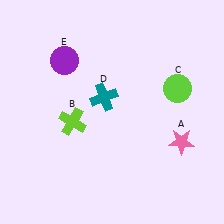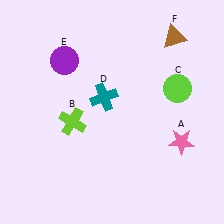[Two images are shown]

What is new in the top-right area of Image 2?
A brown triangle (F) was added in the top-right area of Image 2.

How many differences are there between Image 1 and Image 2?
There is 1 difference between the two images.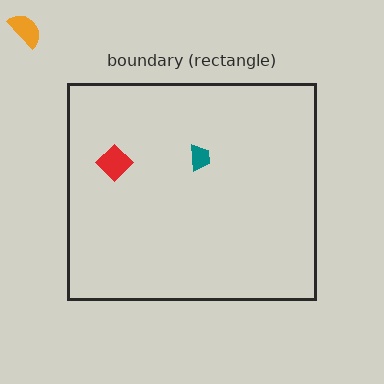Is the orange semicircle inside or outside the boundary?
Outside.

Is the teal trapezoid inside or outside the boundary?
Inside.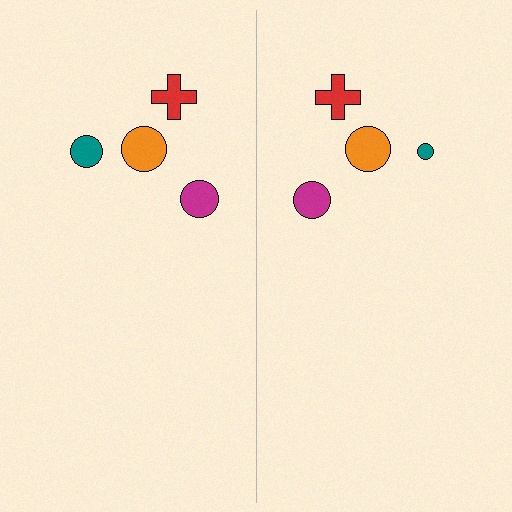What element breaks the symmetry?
The teal circle on the right side has a different size than its mirror counterpart.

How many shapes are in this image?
There are 8 shapes in this image.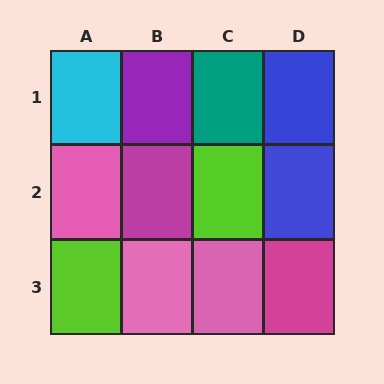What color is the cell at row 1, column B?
Purple.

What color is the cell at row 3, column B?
Pink.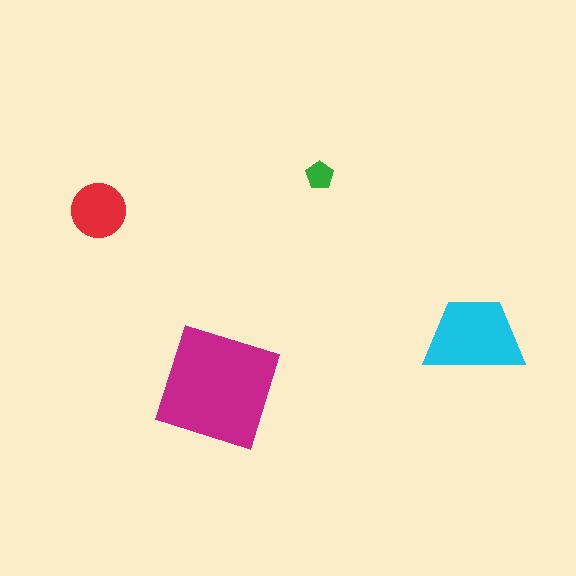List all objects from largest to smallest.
The magenta square, the cyan trapezoid, the red circle, the green pentagon.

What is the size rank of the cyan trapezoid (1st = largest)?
2nd.